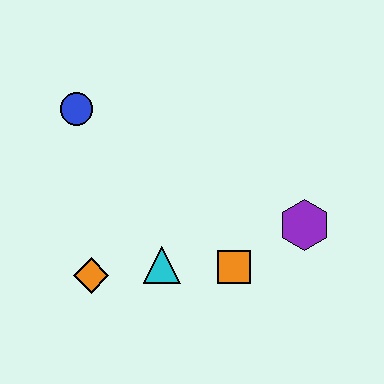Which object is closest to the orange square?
The cyan triangle is closest to the orange square.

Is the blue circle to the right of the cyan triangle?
No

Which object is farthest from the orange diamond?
The purple hexagon is farthest from the orange diamond.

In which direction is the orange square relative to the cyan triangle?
The orange square is to the right of the cyan triangle.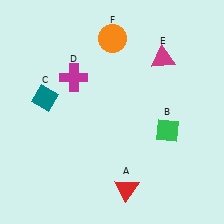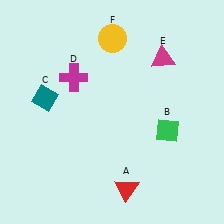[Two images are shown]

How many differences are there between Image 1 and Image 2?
There is 1 difference between the two images.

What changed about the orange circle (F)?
In Image 1, F is orange. In Image 2, it changed to yellow.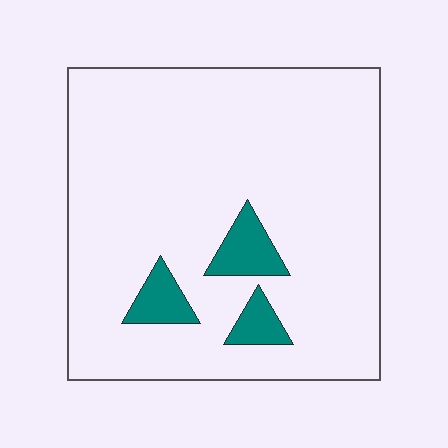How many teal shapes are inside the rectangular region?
3.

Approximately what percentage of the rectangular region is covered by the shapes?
Approximately 10%.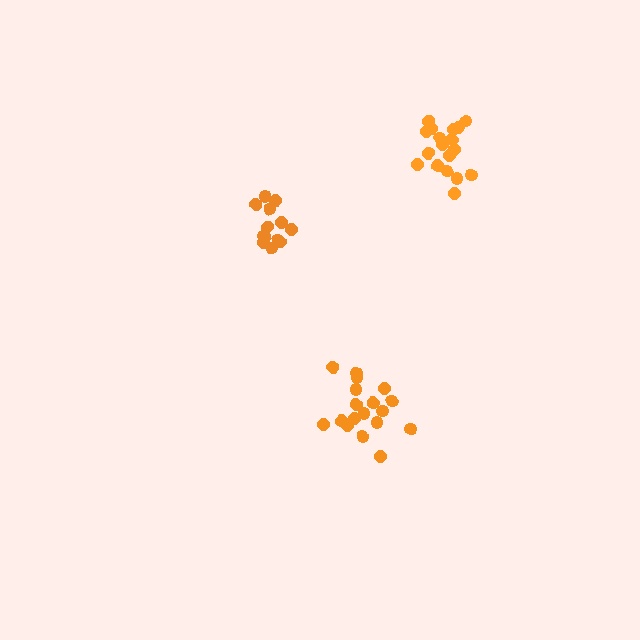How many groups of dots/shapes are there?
There are 3 groups.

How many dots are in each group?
Group 1: 13 dots, Group 2: 18 dots, Group 3: 18 dots (49 total).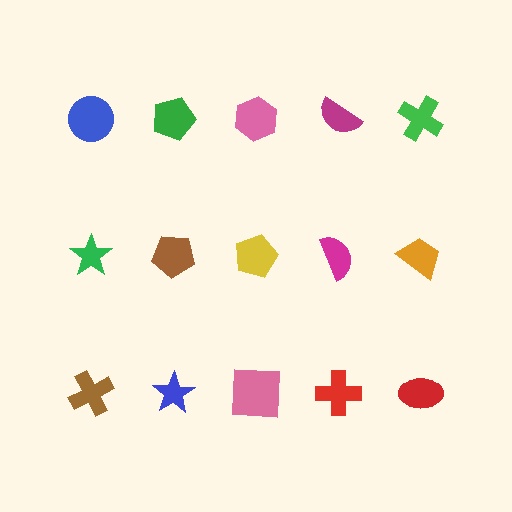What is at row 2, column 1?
A green star.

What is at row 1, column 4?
A magenta semicircle.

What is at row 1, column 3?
A pink hexagon.